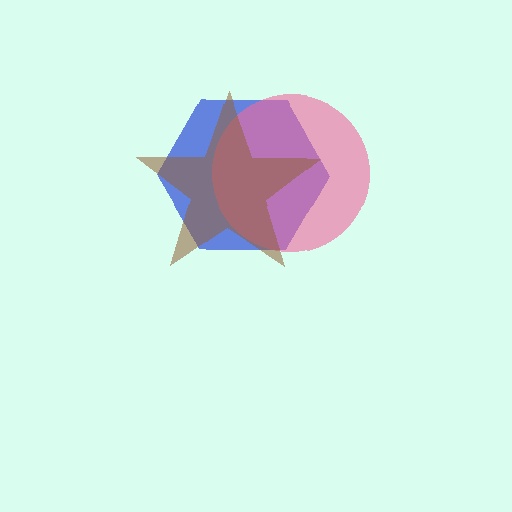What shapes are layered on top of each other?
The layered shapes are: a blue hexagon, a pink circle, a brown star.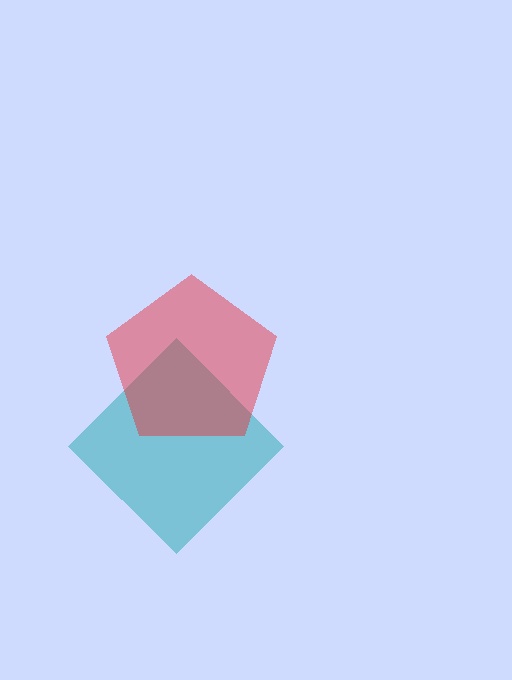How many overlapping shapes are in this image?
There are 2 overlapping shapes in the image.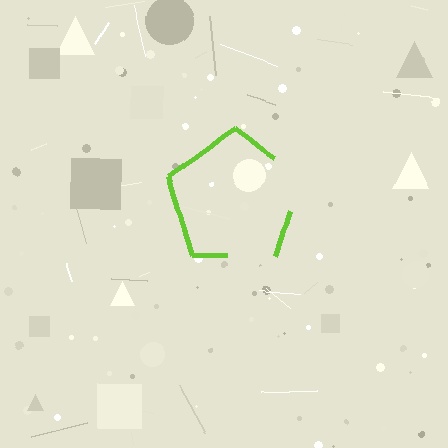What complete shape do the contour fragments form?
The contour fragments form a pentagon.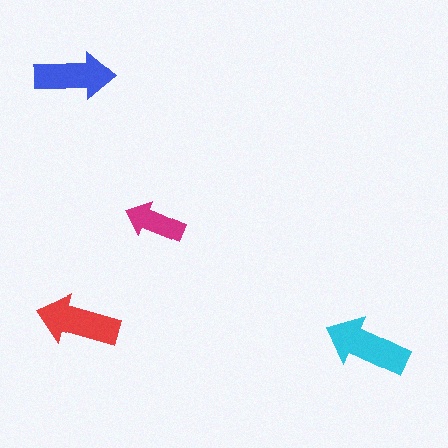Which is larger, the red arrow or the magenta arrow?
The red one.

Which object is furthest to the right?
The cyan arrow is rightmost.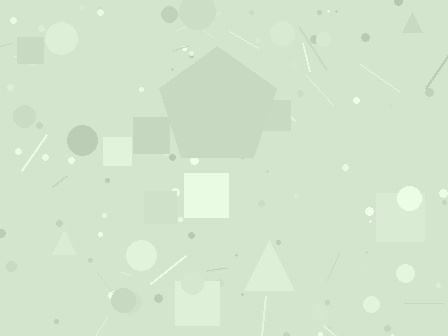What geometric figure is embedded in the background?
A pentagon is embedded in the background.